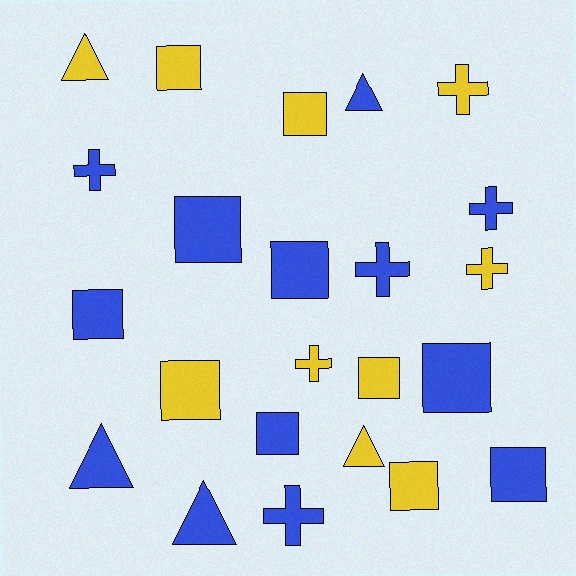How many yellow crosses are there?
There are 3 yellow crosses.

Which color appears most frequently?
Blue, with 13 objects.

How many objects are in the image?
There are 23 objects.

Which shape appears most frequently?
Square, with 11 objects.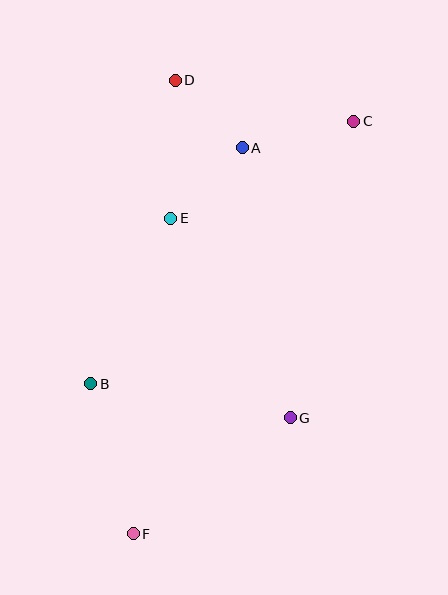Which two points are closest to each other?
Points A and D are closest to each other.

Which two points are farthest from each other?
Points C and F are farthest from each other.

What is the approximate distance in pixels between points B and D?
The distance between B and D is approximately 315 pixels.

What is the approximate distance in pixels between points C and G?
The distance between C and G is approximately 304 pixels.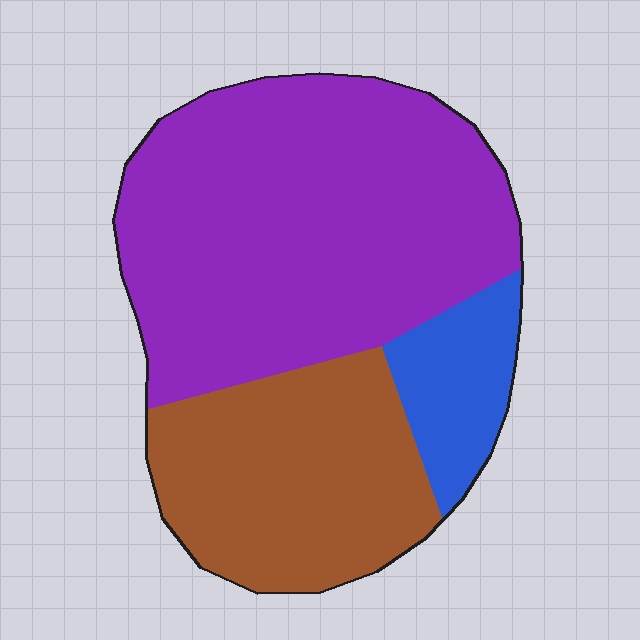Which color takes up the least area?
Blue, at roughly 10%.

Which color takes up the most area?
Purple, at roughly 60%.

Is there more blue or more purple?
Purple.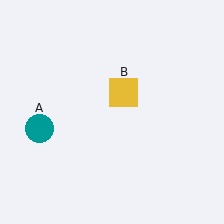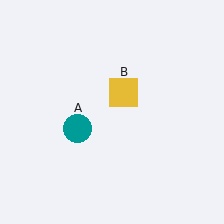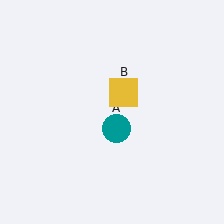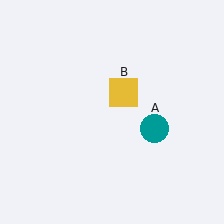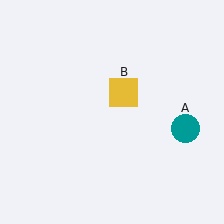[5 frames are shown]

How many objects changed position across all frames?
1 object changed position: teal circle (object A).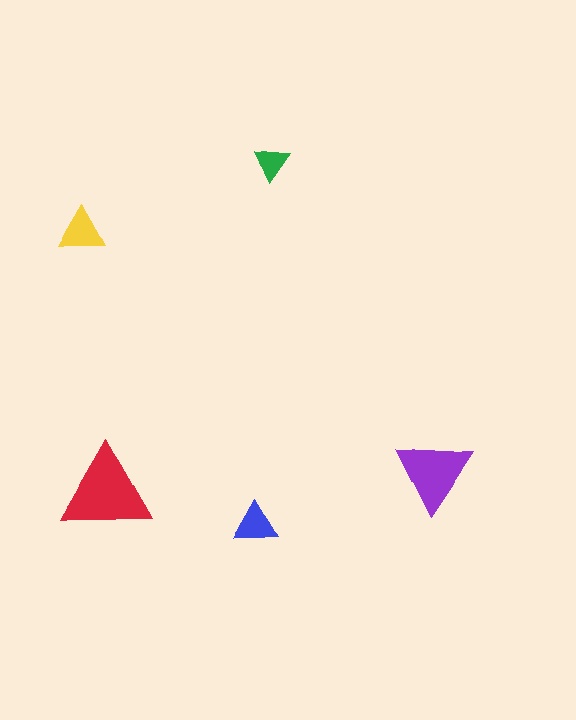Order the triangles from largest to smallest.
the red one, the purple one, the yellow one, the blue one, the green one.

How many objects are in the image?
There are 5 objects in the image.